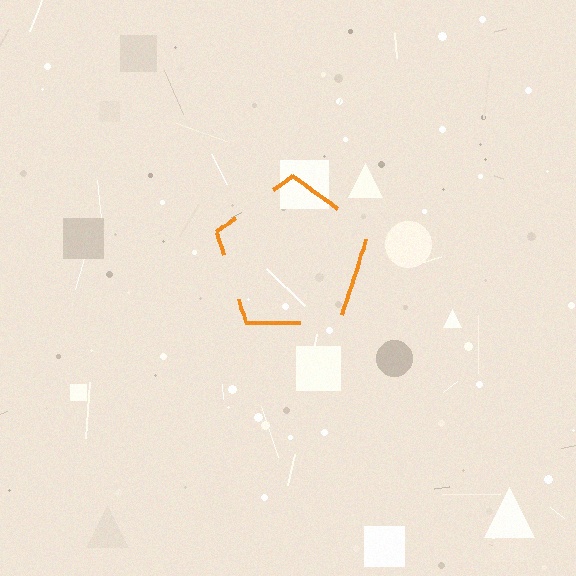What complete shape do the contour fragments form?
The contour fragments form a pentagon.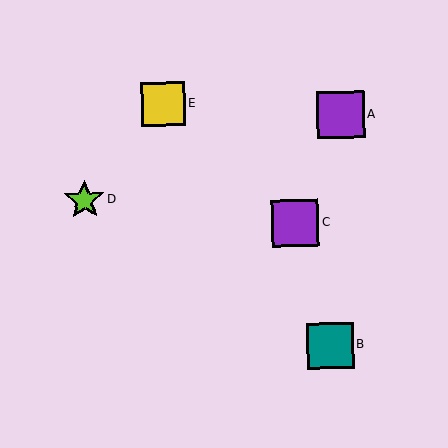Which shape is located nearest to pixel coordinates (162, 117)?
The yellow square (labeled E) at (163, 104) is nearest to that location.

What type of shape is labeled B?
Shape B is a teal square.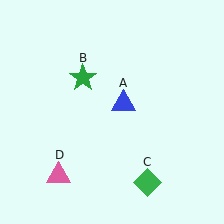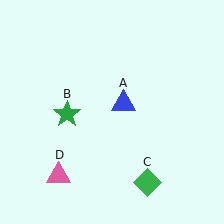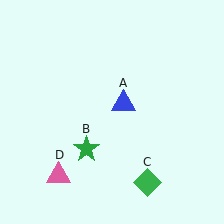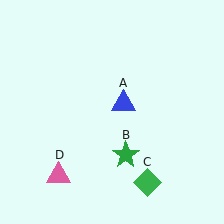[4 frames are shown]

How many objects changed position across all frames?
1 object changed position: green star (object B).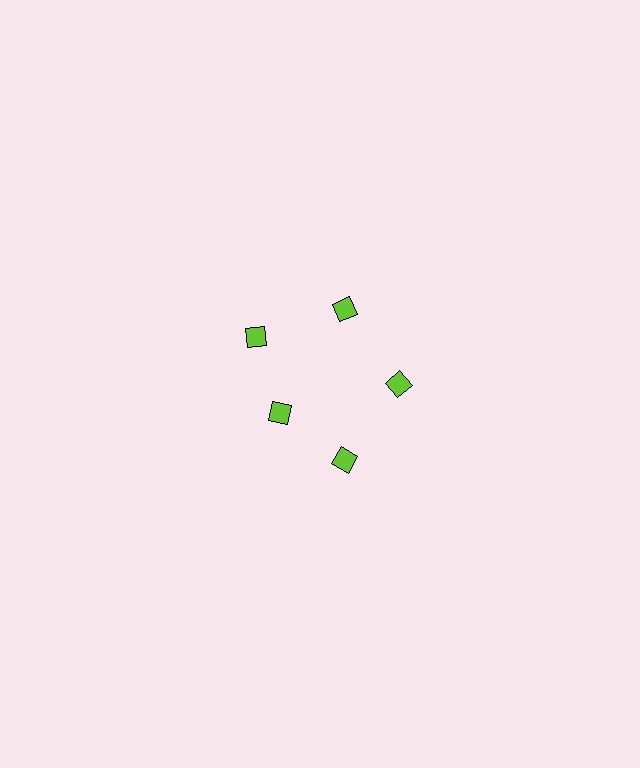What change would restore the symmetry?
The symmetry would be restored by moving it outward, back onto the ring so that all 5 diamonds sit at equal angles and equal distance from the center.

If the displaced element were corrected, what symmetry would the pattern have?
It would have 5-fold rotational symmetry — the pattern would map onto itself every 72 degrees.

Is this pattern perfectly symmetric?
No. The 5 lime diamonds are arranged in a ring, but one element near the 8 o'clock position is pulled inward toward the center, breaking the 5-fold rotational symmetry.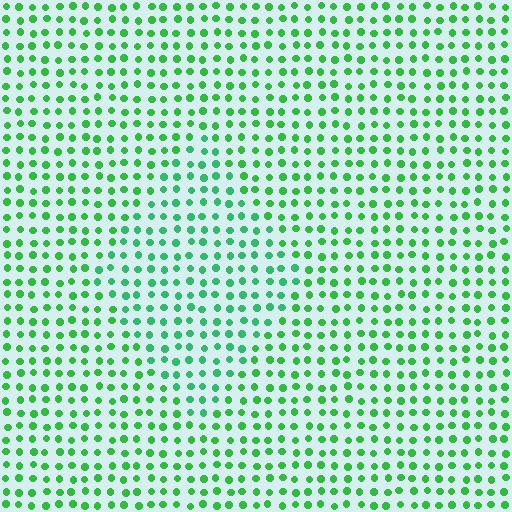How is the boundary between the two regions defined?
The boundary is defined purely by a slight shift in hue (about 20 degrees). Spacing, size, and orientation are identical on both sides.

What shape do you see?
I see a diamond.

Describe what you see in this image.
The image is filled with small green elements in a uniform arrangement. A diamond-shaped region is visible where the elements are tinted to a slightly different hue, forming a subtle color boundary.